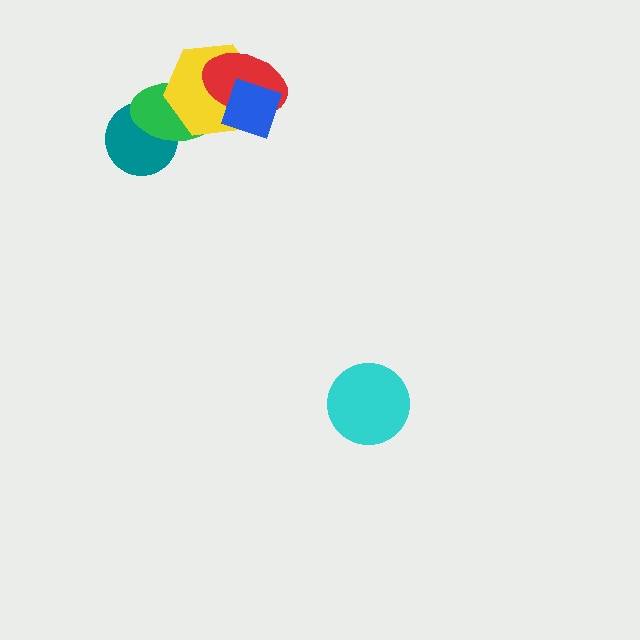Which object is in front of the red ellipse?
The blue diamond is in front of the red ellipse.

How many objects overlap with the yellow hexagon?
3 objects overlap with the yellow hexagon.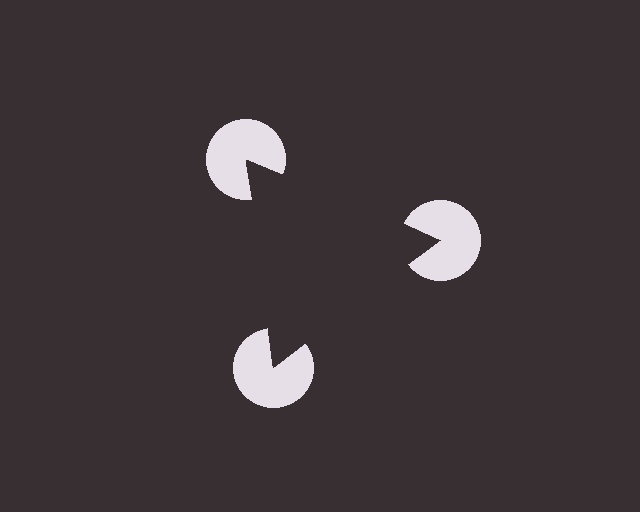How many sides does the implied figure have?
3 sides.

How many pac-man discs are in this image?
There are 3 — one at each vertex of the illusory triangle.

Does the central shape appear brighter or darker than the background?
It typically appears slightly darker than the background, even though no actual brightness change is drawn.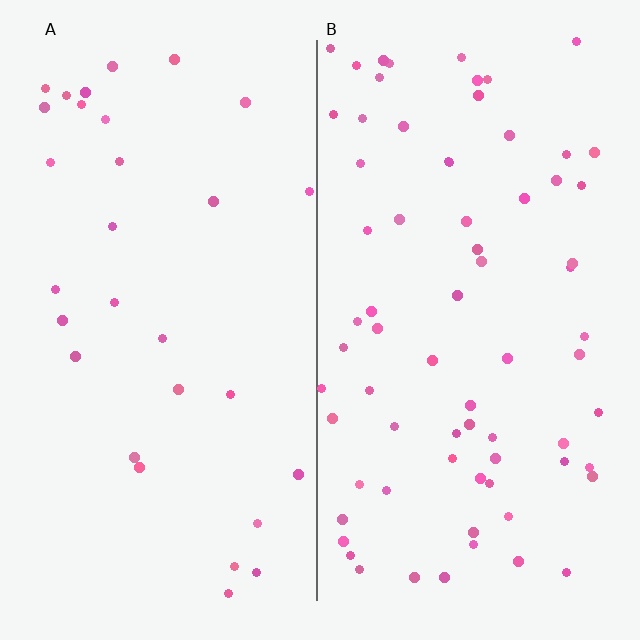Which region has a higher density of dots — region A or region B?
B (the right).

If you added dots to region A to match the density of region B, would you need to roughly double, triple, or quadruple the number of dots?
Approximately double.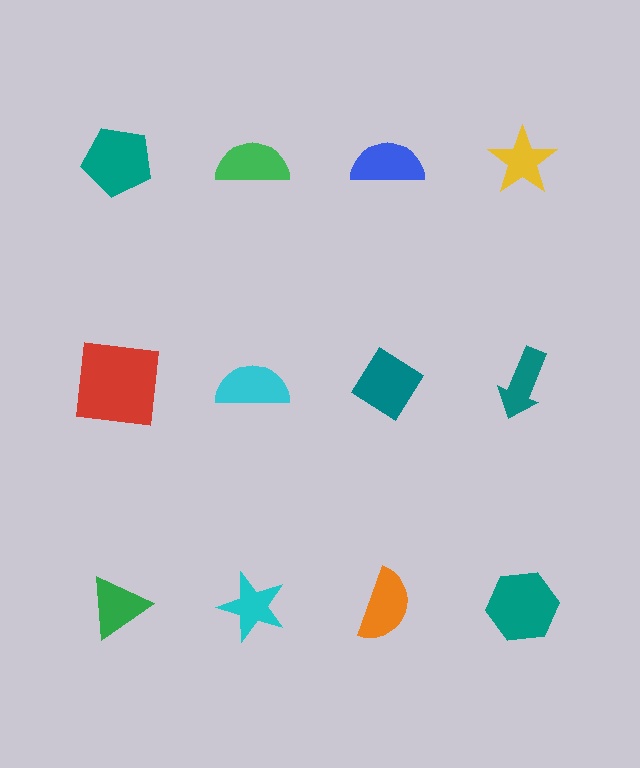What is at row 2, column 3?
A teal diamond.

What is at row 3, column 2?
A cyan star.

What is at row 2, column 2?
A cyan semicircle.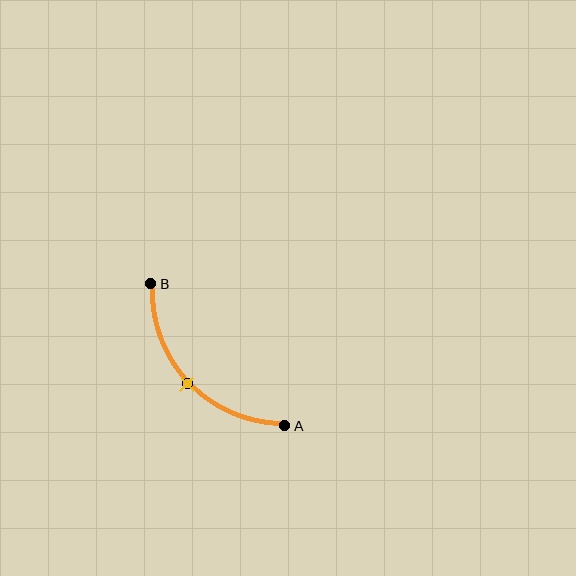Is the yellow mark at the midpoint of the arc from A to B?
Yes. The yellow mark lies on the arc at equal arc-length from both A and B — it is the arc midpoint.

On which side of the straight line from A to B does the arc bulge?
The arc bulges below and to the left of the straight line connecting A and B.